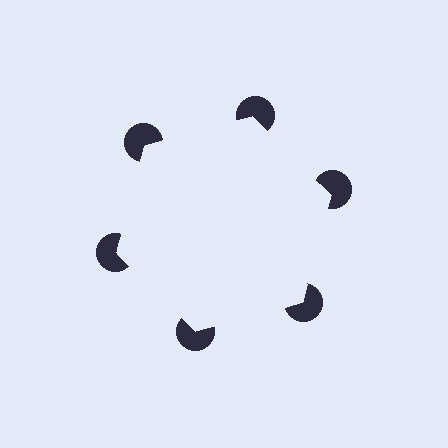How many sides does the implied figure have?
6 sides.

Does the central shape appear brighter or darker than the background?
It typically appears slightly brighter than the background, even though no actual brightness change is drawn.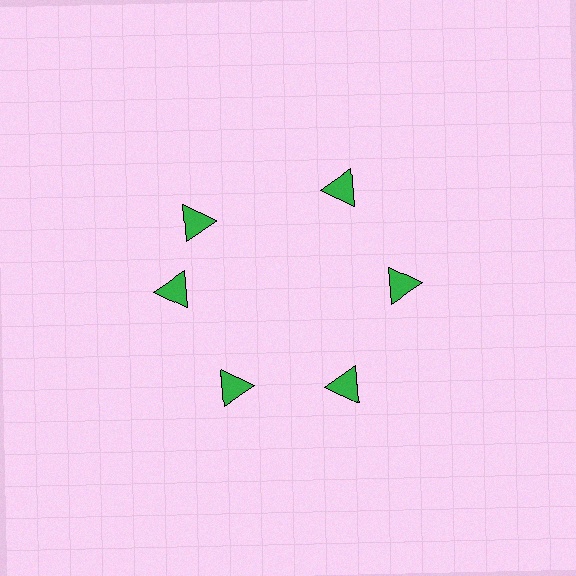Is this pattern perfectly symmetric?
No. The 6 green triangles are arranged in a ring, but one element near the 11 o'clock position is rotated out of alignment along the ring, breaking the 6-fold rotational symmetry.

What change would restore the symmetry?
The symmetry would be restored by rotating it back into even spacing with its neighbors so that all 6 triangles sit at equal angles and equal distance from the center.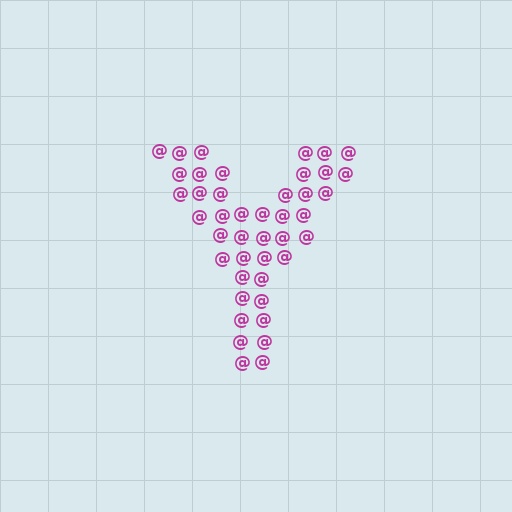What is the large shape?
The large shape is the letter Y.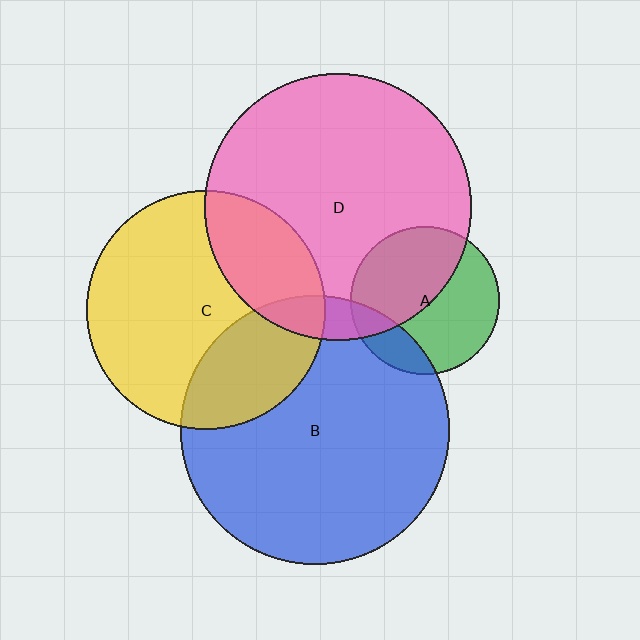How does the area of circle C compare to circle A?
Approximately 2.6 times.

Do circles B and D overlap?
Yes.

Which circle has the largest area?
Circle B (blue).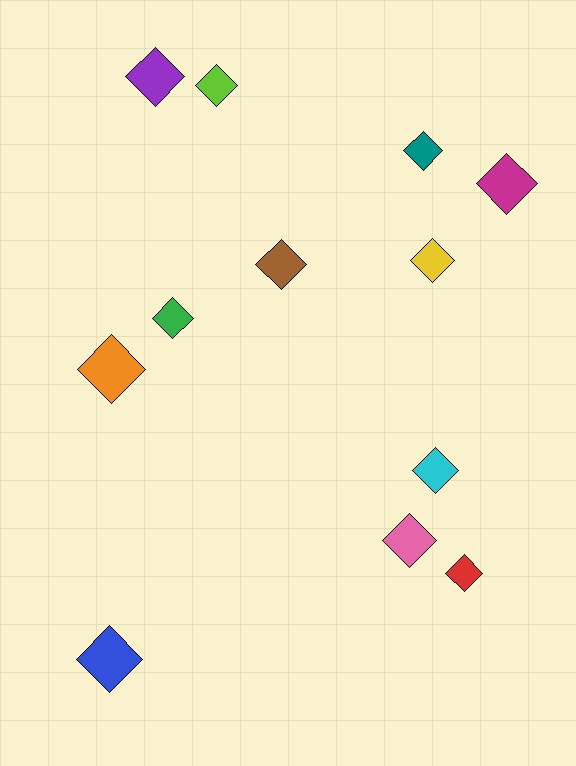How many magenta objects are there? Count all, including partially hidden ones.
There is 1 magenta object.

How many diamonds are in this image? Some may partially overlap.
There are 12 diamonds.